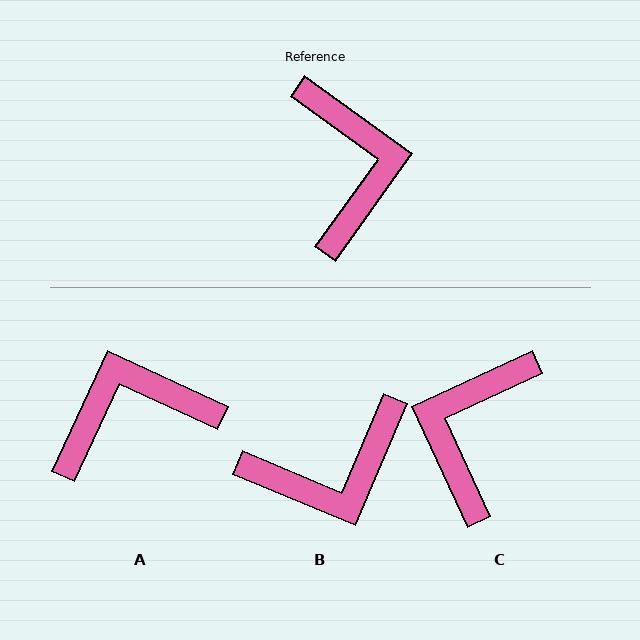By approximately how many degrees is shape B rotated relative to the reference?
Approximately 77 degrees clockwise.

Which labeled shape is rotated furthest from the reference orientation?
C, about 151 degrees away.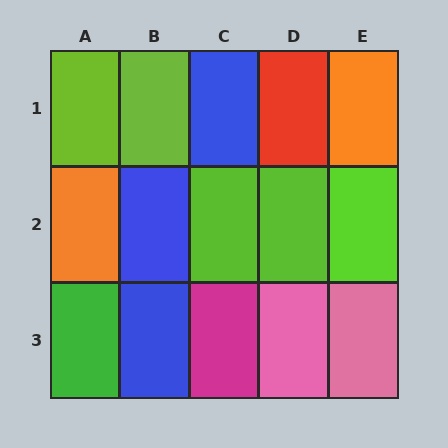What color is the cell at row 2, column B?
Blue.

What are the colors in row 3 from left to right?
Green, blue, magenta, pink, pink.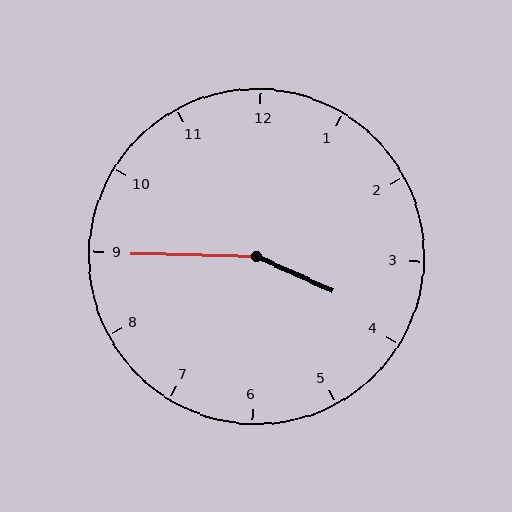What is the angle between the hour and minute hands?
Approximately 158 degrees.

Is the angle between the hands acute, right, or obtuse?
It is obtuse.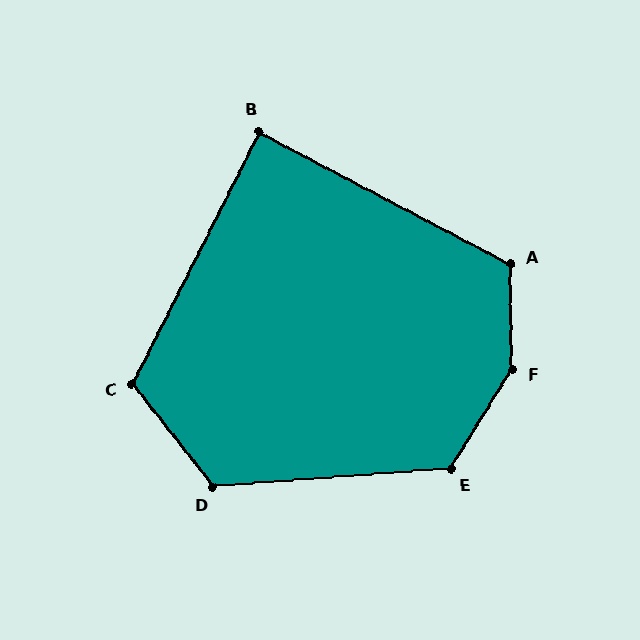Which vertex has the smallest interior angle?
B, at approximately 89 degrees.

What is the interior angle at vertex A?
Approximately 119 degrees (obtuse).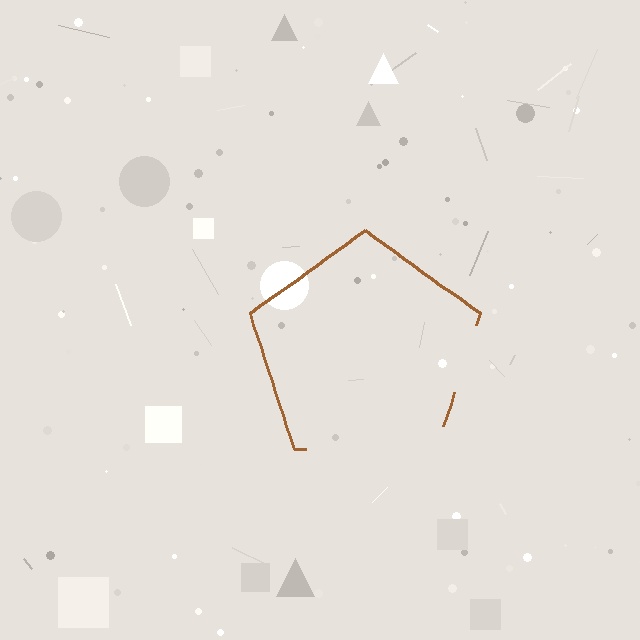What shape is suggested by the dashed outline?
The dashed outline suggests a pentagon.